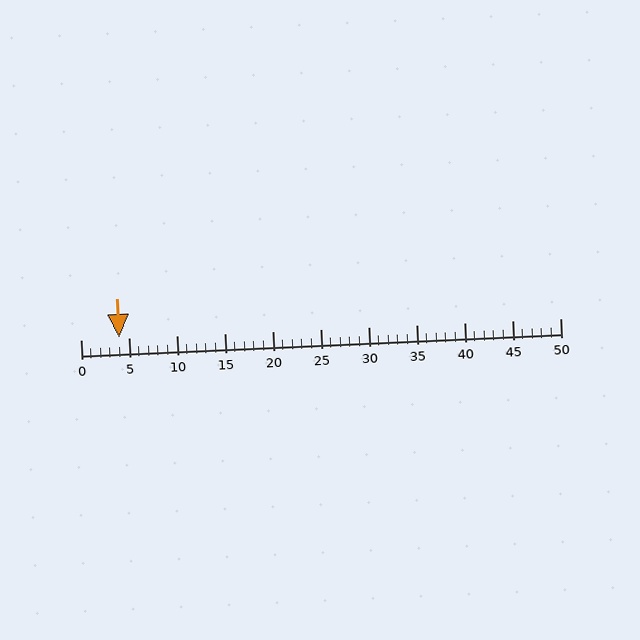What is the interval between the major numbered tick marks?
The major tick marks are spaced 5 units apart.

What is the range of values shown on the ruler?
The ruler shows values from 0 to 50.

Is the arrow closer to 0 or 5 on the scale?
The arrow is closer to 5.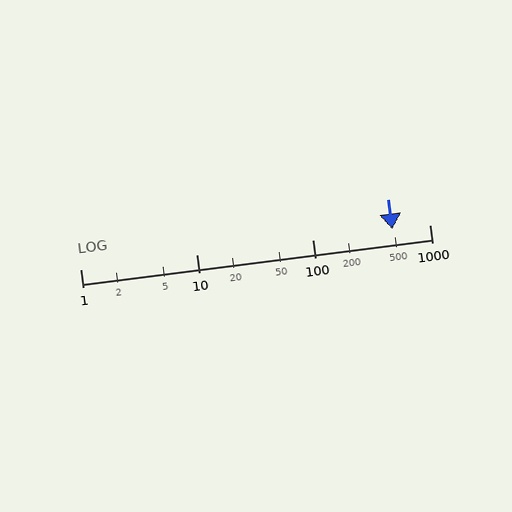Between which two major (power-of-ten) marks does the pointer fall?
The pointer is between 100 and 1000.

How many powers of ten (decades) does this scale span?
The scale spans 3 decades, from 1 to 1000.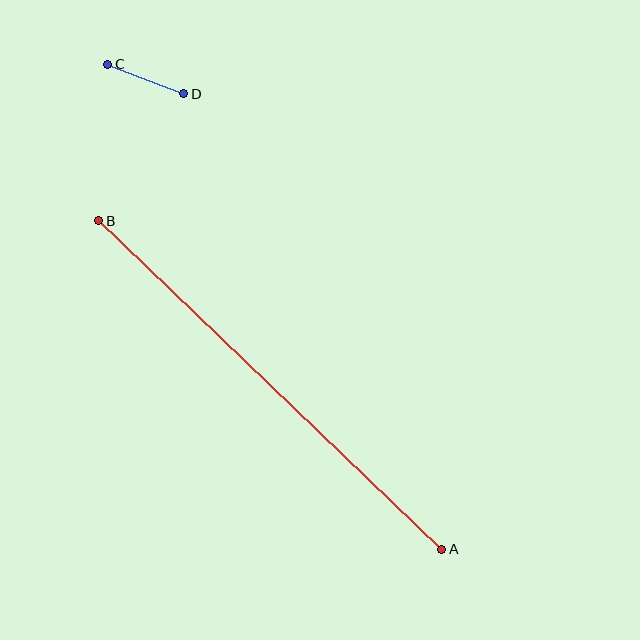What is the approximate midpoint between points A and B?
The midpoint is at approximately (270, 385) pixels.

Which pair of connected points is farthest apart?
Points A and B are farthest apart.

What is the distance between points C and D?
The distance is approximately 82 pixels.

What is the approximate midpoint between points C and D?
The midpoint is at approximately (146, 79) pixels.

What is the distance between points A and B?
The distance is approximately 475 pixels.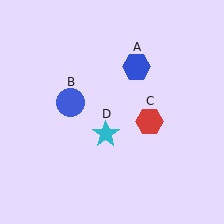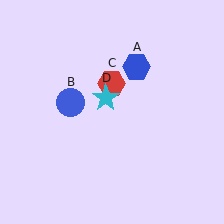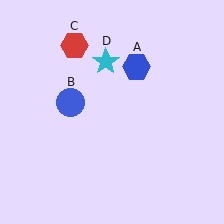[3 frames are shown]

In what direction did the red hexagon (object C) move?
The red hexagon (object C) moved up and to the left.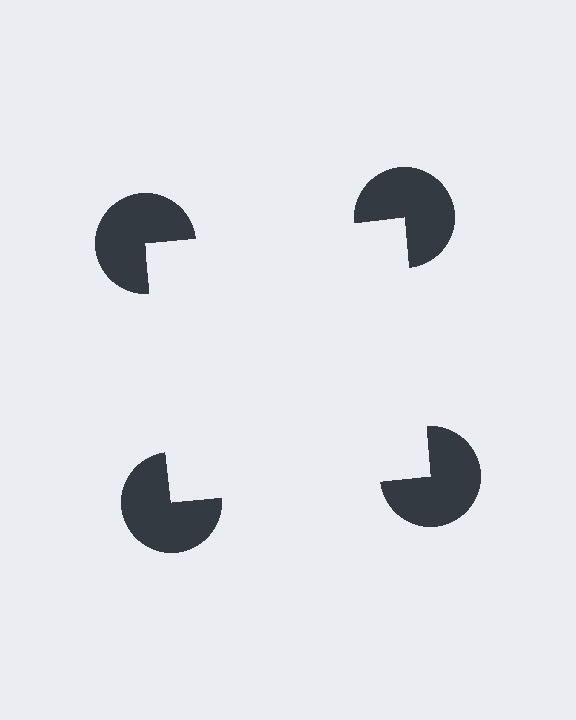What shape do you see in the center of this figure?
An illusory square — its edges are inferred from the aligned wedge cuts in the pac-man discs, not physically drawn.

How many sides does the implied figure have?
4 sides.